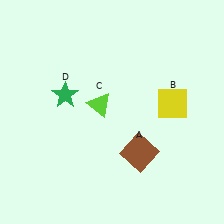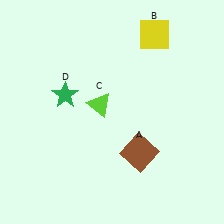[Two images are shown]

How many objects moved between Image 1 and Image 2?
1 object moved between the two images.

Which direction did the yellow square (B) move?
The yellow square (B) moved up.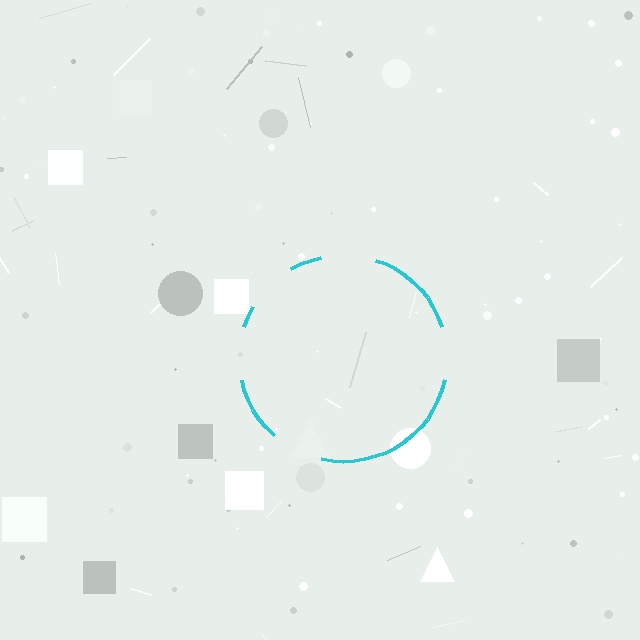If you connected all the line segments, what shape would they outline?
They would outline a circle.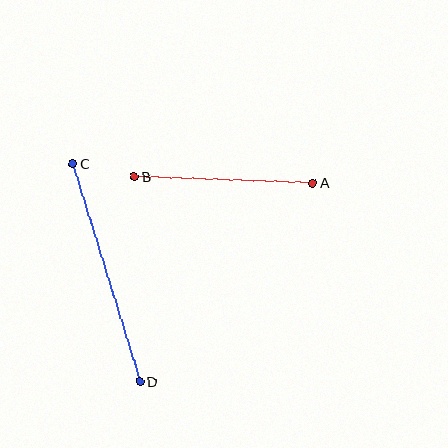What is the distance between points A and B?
The distance is approximately 179 pixels.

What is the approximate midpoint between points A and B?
The midpoint is at approximately (224, 180) pixels.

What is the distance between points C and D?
The distance is approximately 228 pixels.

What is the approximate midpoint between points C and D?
The midpoint is at approximately (106, 273) pixels.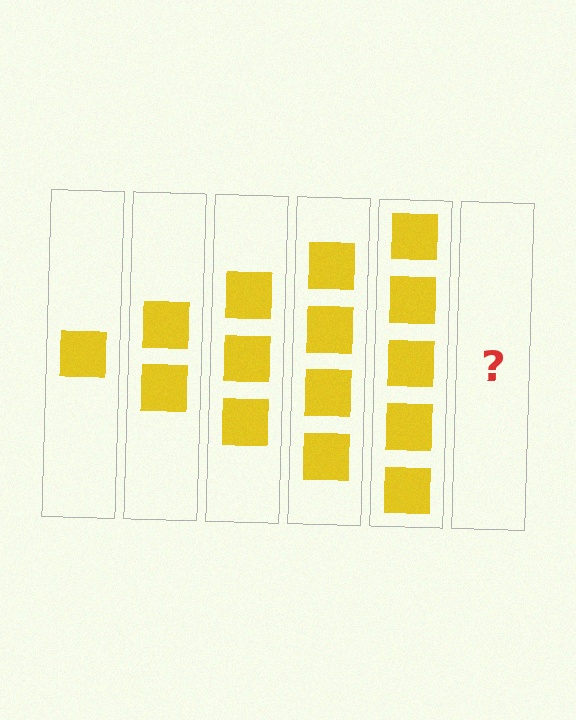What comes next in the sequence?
The next element should be 6 squares.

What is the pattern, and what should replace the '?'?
The pattern is that each step adds one more square. The '?' should be 6 squares.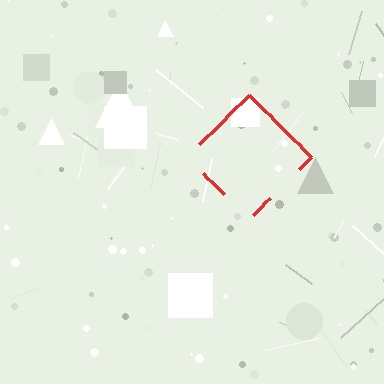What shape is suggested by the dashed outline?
The dashed outline suggests a diamond.